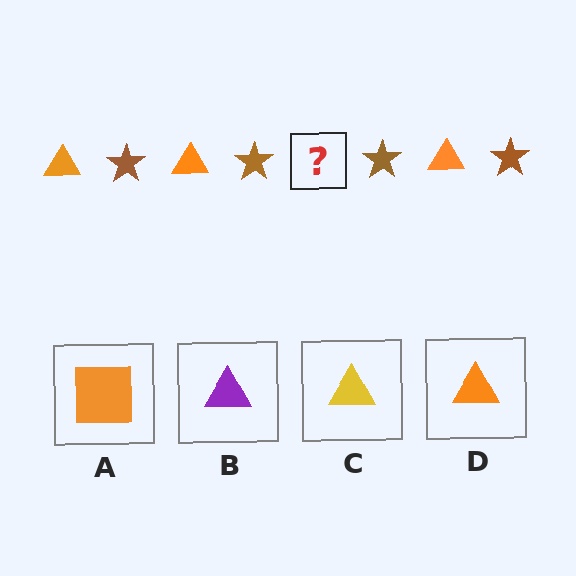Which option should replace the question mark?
Option D.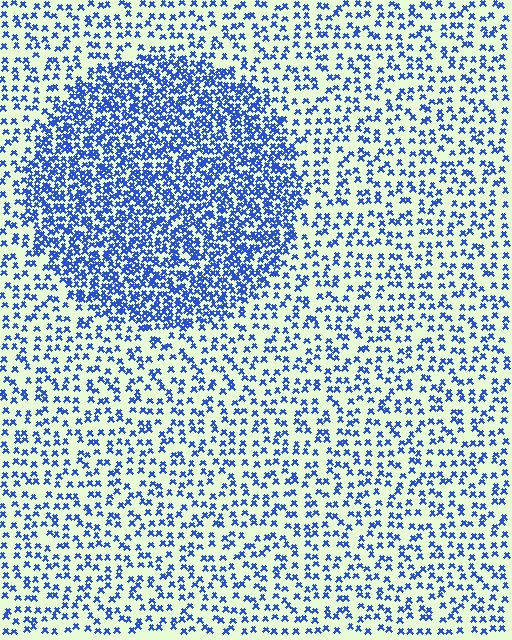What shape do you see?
I see a circle.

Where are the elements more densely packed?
The elements are more densely packed inside the circle boundary.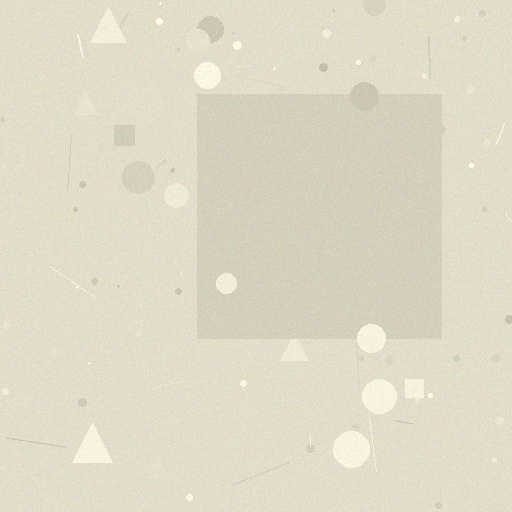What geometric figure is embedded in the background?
A square is embedded in the background.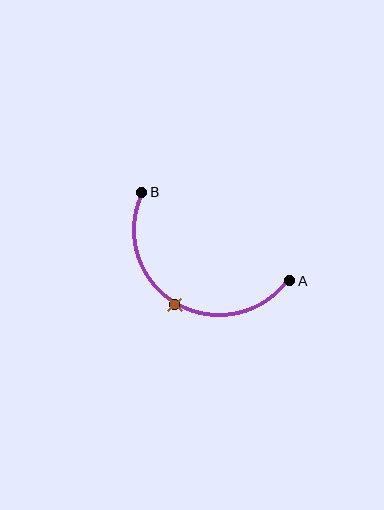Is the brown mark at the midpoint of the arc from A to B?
Yes. The brown mark lies on the arc at equal arc-length from both A and B — it is the arc midpoint.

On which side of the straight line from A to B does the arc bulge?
The arc bulges below the straight line connecting A and B.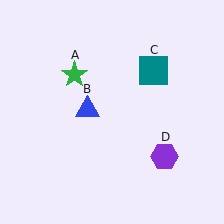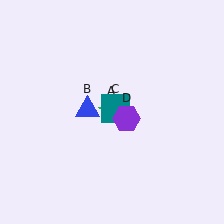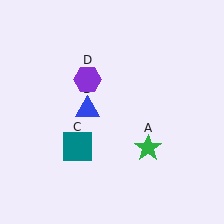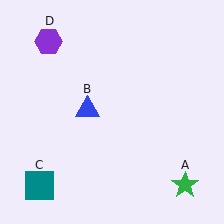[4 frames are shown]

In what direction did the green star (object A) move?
The green star (object A) moved down and to the right.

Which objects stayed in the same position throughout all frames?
Blue triangle (object B) remained stationary.